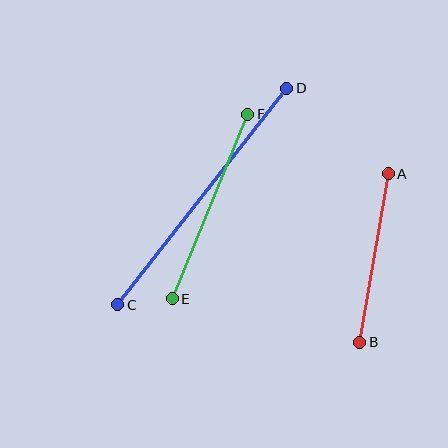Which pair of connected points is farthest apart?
Points C and D are farthest apart.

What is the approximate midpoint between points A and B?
The midpoint is at approximately (374, 258) pixels.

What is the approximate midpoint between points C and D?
The midpoint is at approximately (202, 197) pixels.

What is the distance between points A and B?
The distance is approximately 171 pixels.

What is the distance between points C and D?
The distance is approximately 275 pixels.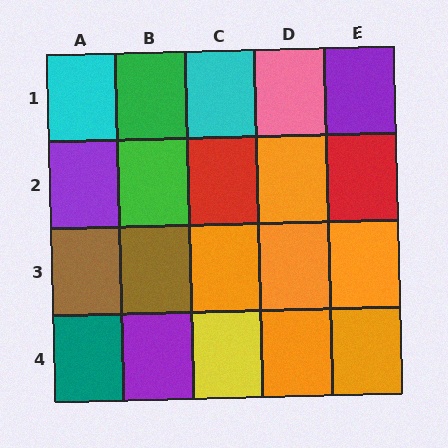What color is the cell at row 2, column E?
Red.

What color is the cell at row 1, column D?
Pink.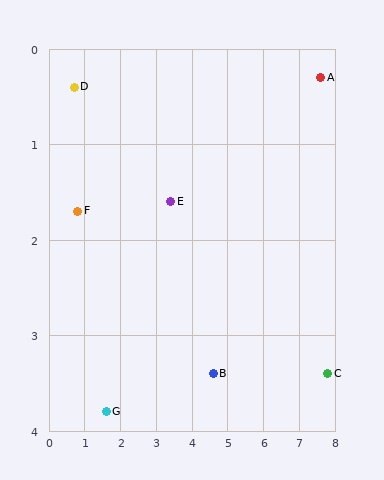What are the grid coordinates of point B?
Point B is at approximately (4.6, 3.4).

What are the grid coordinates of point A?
Point A is at approximately (7.6, 0.3).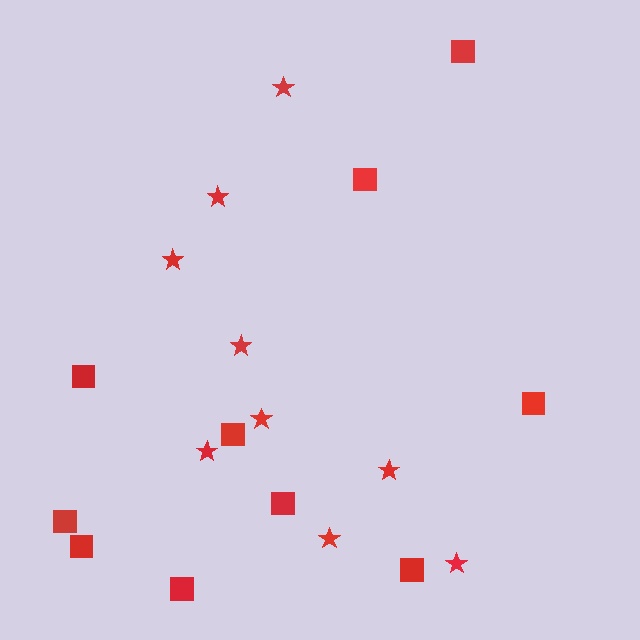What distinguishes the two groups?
There are 2 groups: one group of stars (9) and one group of squares (10).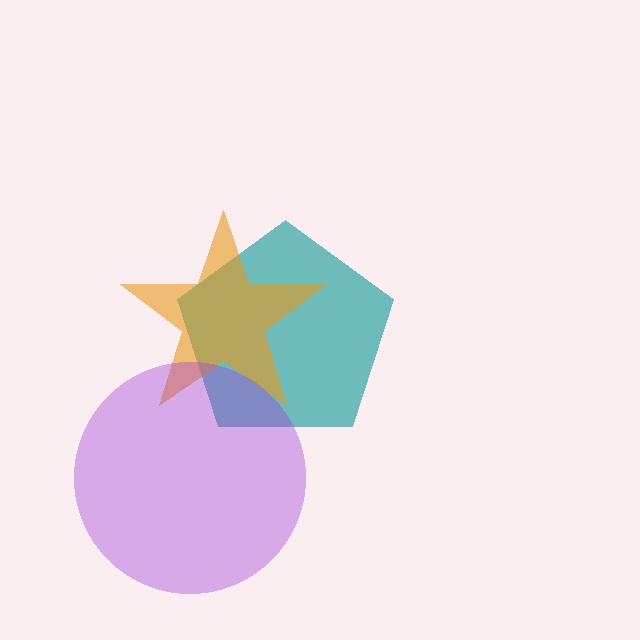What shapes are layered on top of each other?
The layered shapes are: a teal pentagon, an orange star, a purple circle.